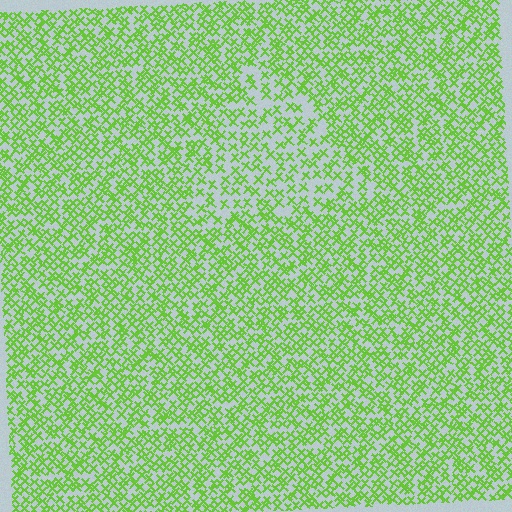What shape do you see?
I see a triangle.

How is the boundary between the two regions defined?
The boundary is defined by a change in element density (approximately 1.7x ratio). All elements are the same color, size, and shape.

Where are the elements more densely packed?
The elements are more densely packed outside the triangle boundary.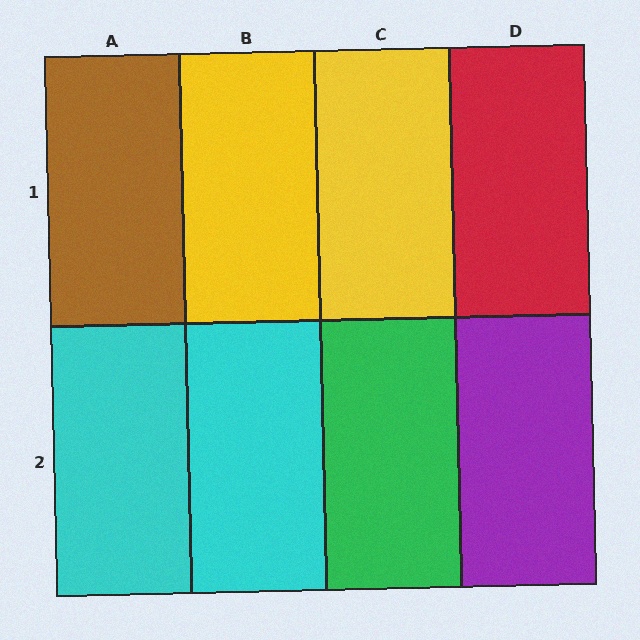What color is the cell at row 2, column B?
Cyan.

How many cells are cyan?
2 cells are cyan.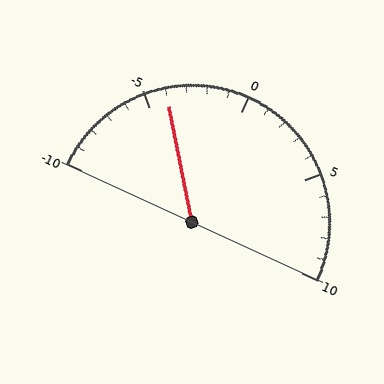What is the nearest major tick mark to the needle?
The nearest major tick mark is -5.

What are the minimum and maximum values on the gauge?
The gauge ranges from -10 to 10.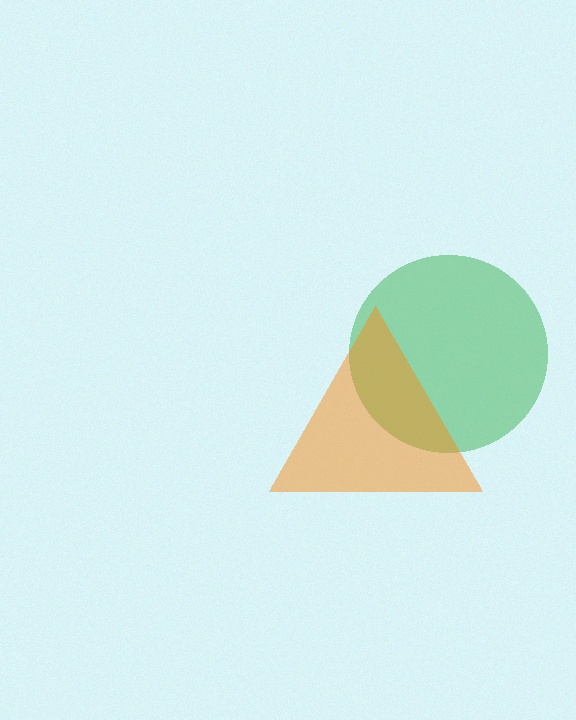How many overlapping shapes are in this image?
There are 2 overlapping shapes in the image.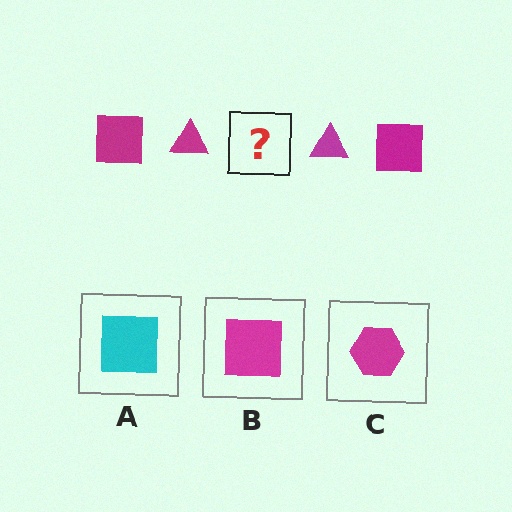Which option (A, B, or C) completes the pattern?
B.